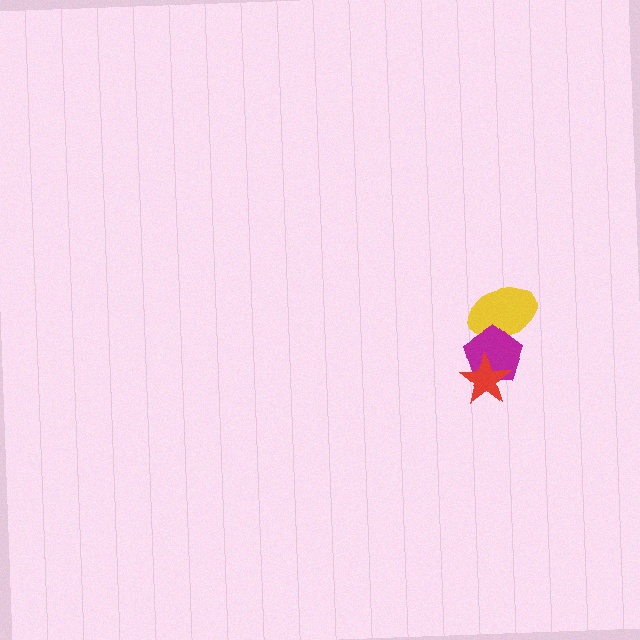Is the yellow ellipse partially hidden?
Yes, it is partially covered by another shape.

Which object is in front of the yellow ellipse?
The magenta pentagon is in front of the yellow ellipse.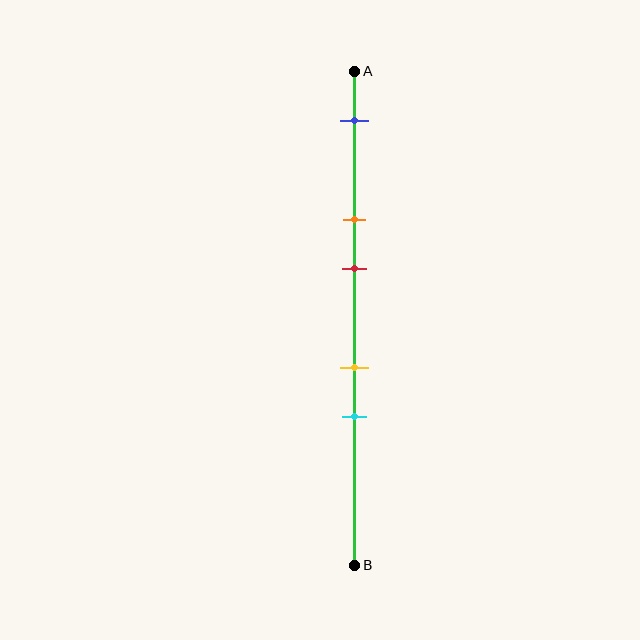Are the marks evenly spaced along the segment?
No, the marks are not evenly spaced.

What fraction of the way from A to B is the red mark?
The red mark is approximately 40% (0.4) of the way from A to B.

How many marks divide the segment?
There are 5 marks dividing the segment.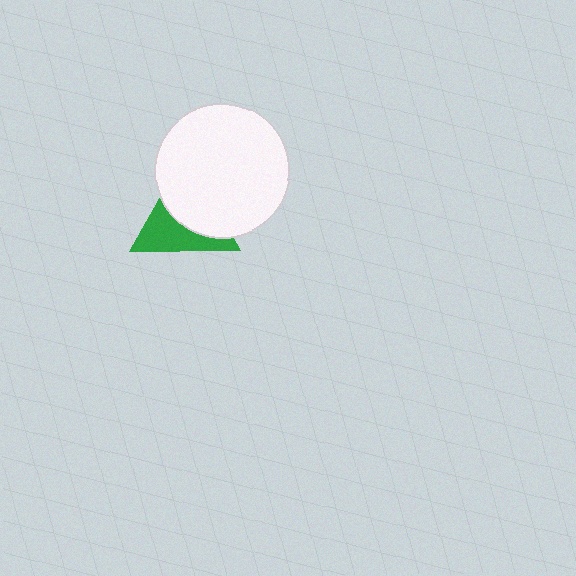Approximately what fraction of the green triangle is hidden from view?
Roughly 54% of the green triangle is hidden behind the white circle.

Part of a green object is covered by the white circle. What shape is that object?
It is a triangle.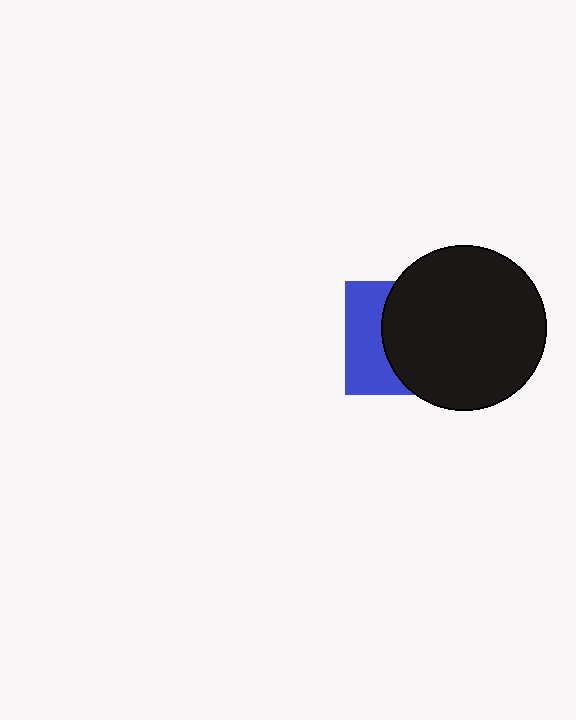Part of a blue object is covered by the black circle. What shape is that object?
It is a square.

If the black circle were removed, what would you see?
You would see the complete blue square.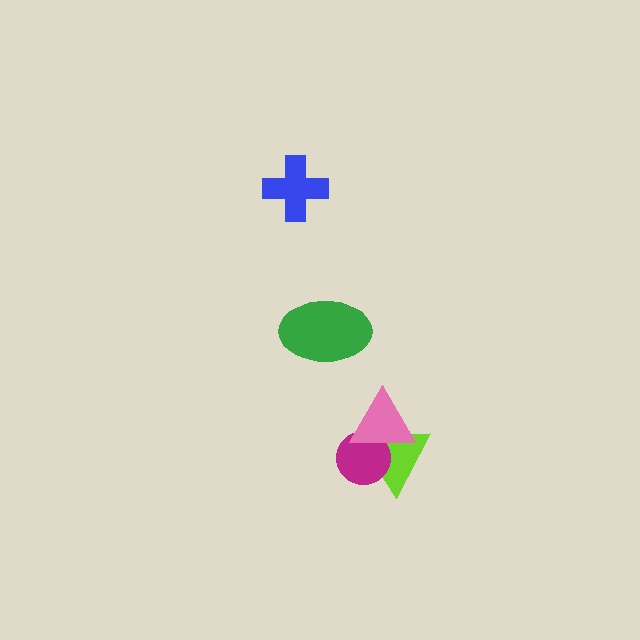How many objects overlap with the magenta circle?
2 objects overlap with the magenta circle.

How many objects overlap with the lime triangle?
2 objects overlap with the lime triangle.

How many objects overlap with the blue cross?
0 objects overlap with the blue cross.